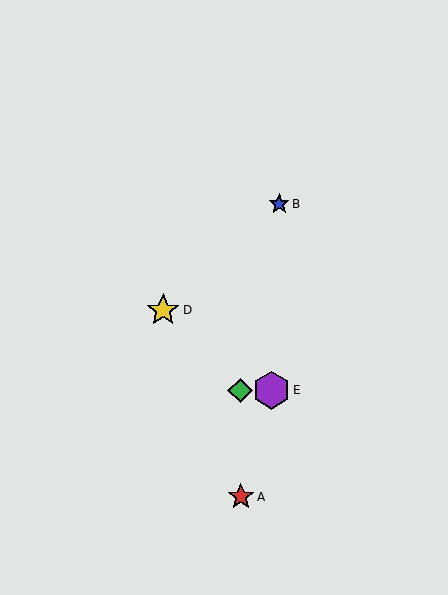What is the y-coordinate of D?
Object D is at y≈310.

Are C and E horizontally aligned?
Yes, both are at y≈390.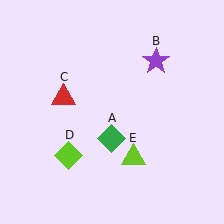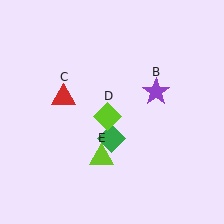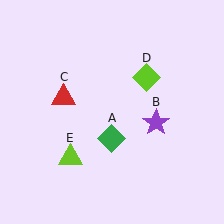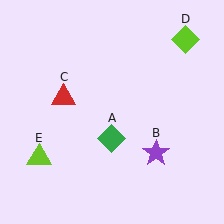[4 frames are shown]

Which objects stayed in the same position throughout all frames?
Green diamond (object A) and red triangle (object C) remained stationary.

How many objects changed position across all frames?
3 objects changed position: purple star (object B), lime diamond (object D), lime triangle (object E).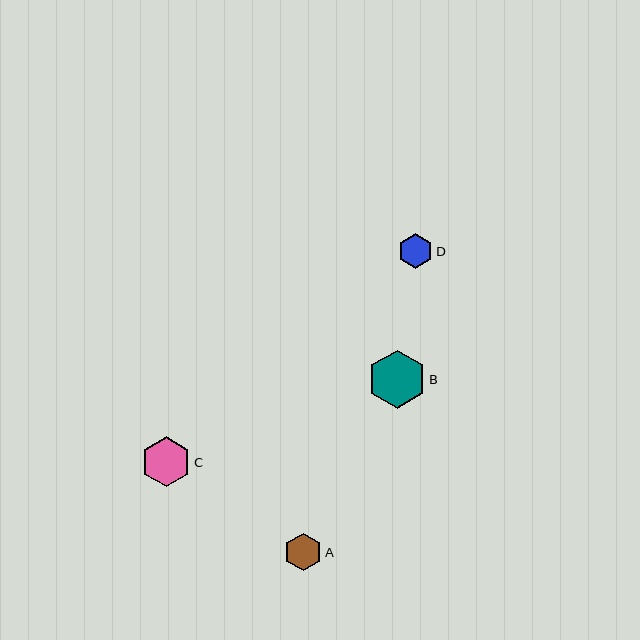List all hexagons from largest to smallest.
From largest to smallest: B, C, A, D.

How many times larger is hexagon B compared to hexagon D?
Hexagon B is approximately 1.7 times the size of hexagon D.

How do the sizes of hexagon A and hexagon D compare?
Hexagon A and hexagon D are approximately the same size.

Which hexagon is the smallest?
Hexagon D is the smallest with a size of approximately 35 pixels.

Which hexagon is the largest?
Hexagon B is the largest with a size of approximately 58 pixels.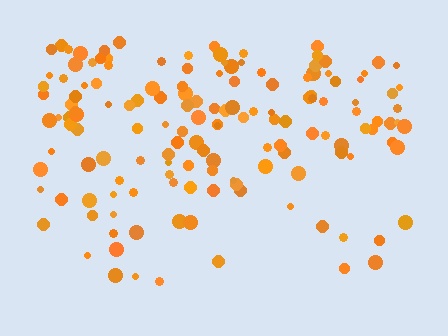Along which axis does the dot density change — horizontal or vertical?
Vertical.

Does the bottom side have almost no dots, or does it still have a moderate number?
Still a moderate number, just noticeably fewer than the top.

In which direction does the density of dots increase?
From bottom to top, with the top side densest.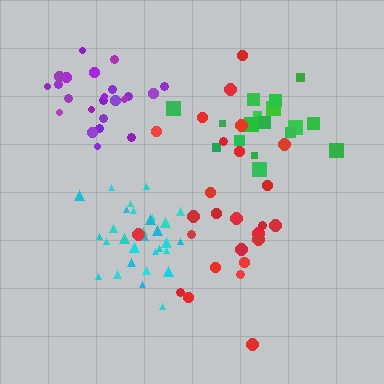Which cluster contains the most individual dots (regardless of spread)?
Cyan (32).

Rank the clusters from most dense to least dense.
cyan, purple, green, red.